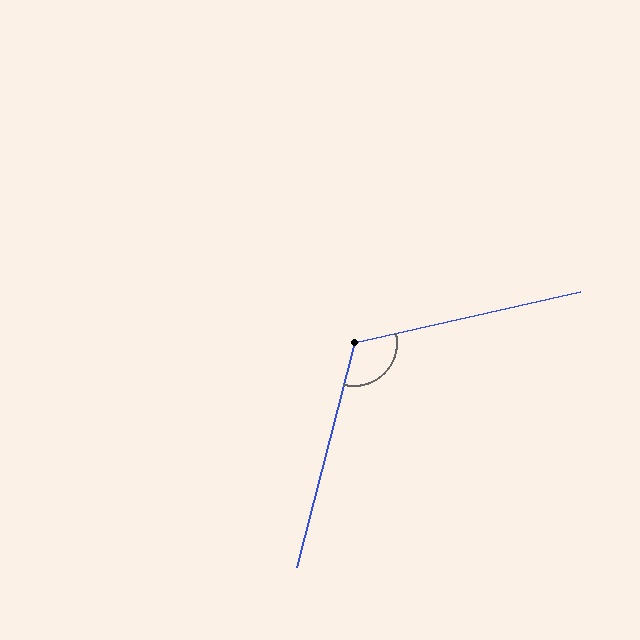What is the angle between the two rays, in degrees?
Approximately 117 degrees.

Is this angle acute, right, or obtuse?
It is obtuse.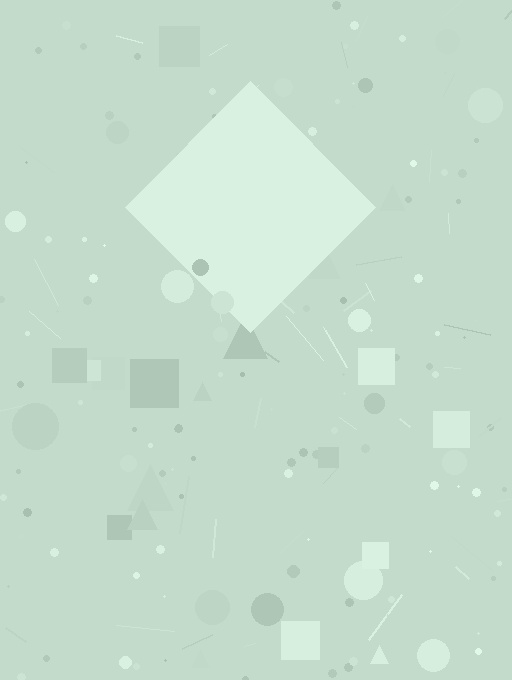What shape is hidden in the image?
A diamond is hidden in the image.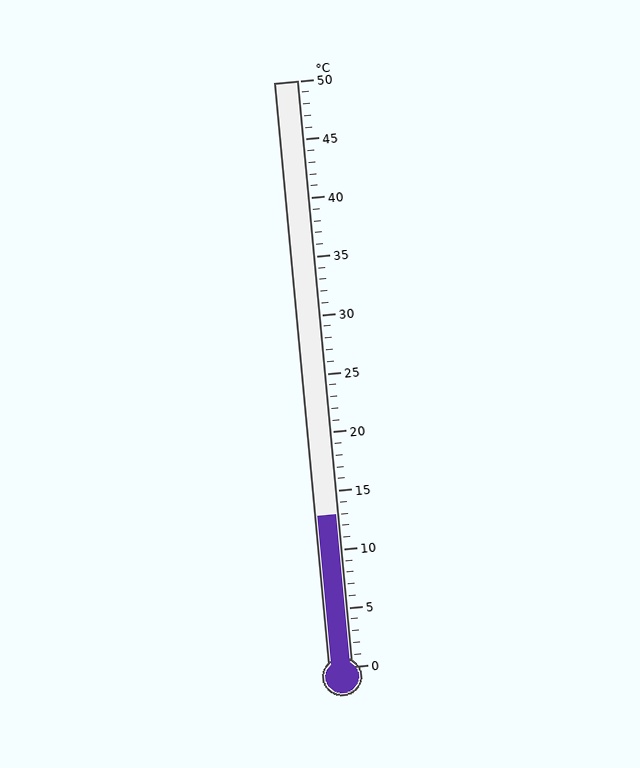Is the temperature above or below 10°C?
The temperature is above 10°C.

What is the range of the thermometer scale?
The thermometer scale ranges from 0°C to 50°C.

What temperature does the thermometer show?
The thermometer shows approximately 13°C.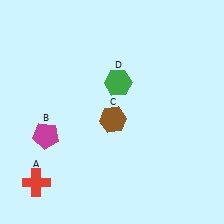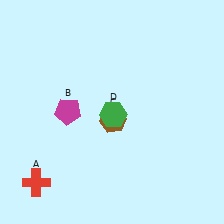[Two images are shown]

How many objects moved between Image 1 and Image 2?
2 objects moved between the two images.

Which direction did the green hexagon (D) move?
The green hexagon (D) moved down.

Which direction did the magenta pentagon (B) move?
The magenta pentagon (B) moved up.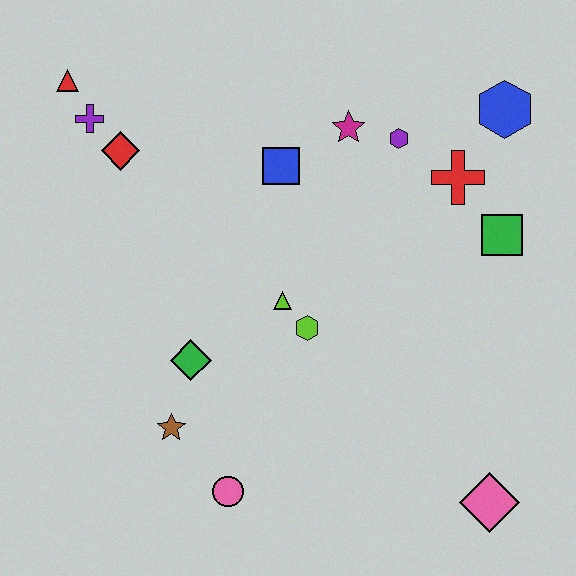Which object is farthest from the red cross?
The red triangle is farthest from the red cross.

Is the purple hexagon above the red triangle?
No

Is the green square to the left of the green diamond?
No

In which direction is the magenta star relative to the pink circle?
The magenta star is above the pink circle.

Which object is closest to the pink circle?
The brown star is closest to the pink circle.